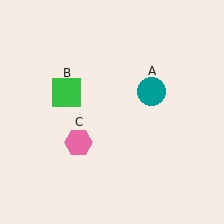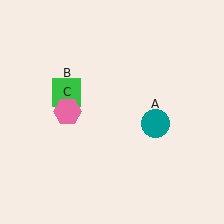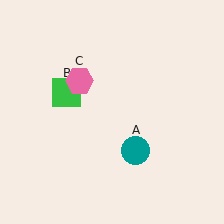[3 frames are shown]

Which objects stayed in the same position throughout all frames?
Green square (object B) remained stationary.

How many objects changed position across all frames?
2 objects changed position: teal circle (object A), pink hexagon (object C).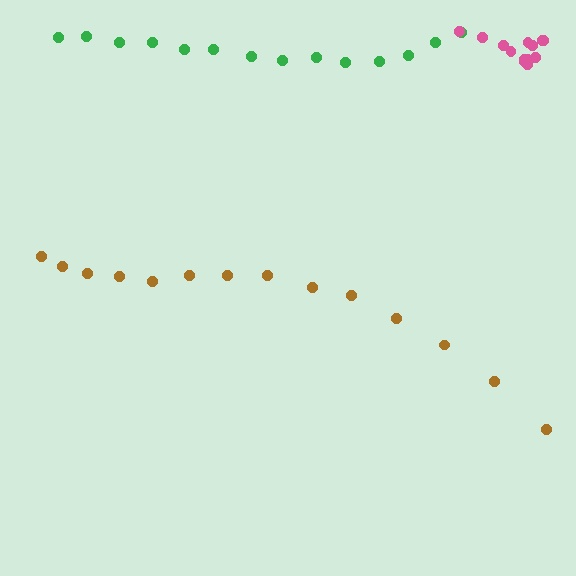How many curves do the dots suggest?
There are 3 distinct paths.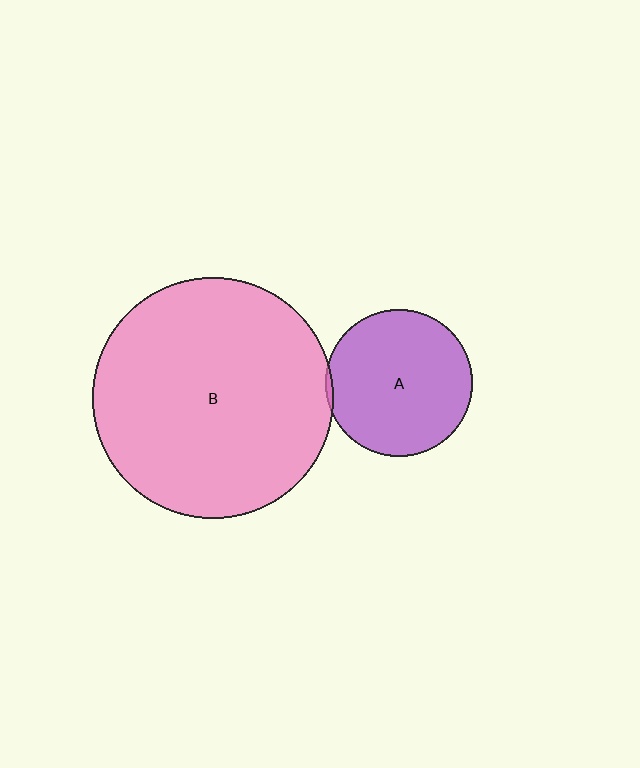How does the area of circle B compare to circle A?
Approximately 2.7 times.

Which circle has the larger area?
Circle B (pink).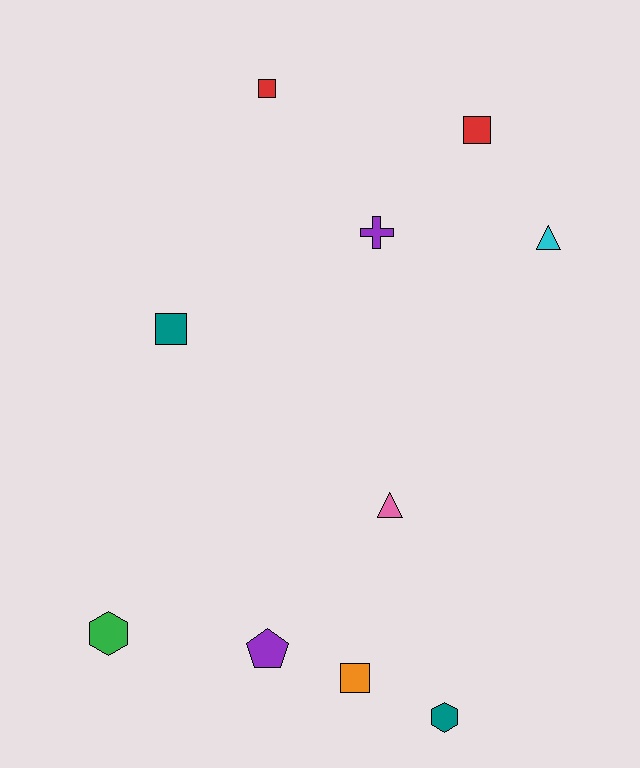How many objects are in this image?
There are 10 objects.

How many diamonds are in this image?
There are no diamonds.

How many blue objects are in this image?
There are no blue objects.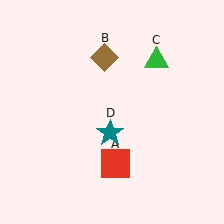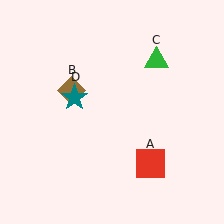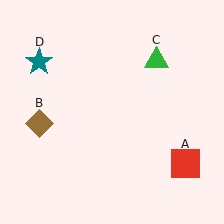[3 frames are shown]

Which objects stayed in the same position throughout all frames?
Green triangle (object C) remained stationary.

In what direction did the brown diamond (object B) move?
The brown diamond (object B) moved down and to the left.